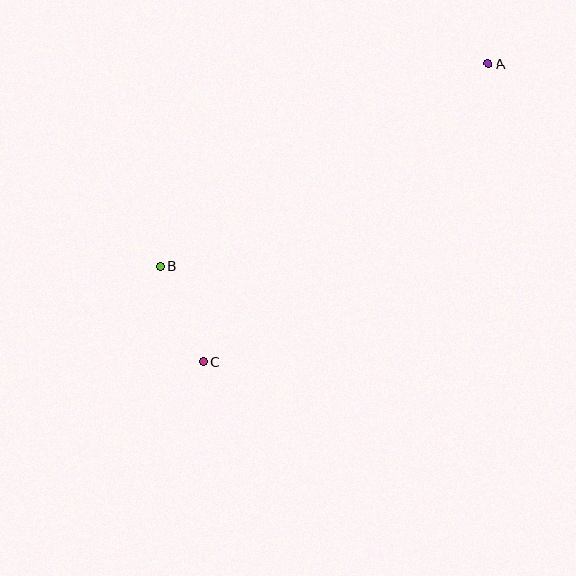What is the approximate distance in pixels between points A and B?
The distance between A and B is approximately 386 pixels.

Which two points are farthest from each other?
Points A and C are farthest from each other.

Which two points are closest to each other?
Points B and C are closest to each other.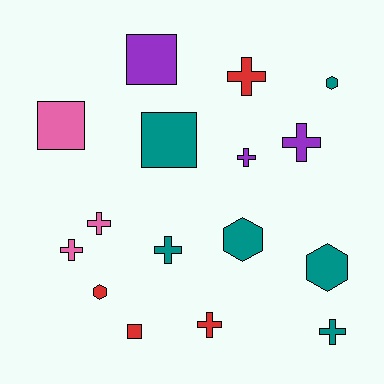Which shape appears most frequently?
Cross, with 8 objects.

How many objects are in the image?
There are 16 objects.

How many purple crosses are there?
There are 2 purple crosses.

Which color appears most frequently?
Teal, with 6 objects.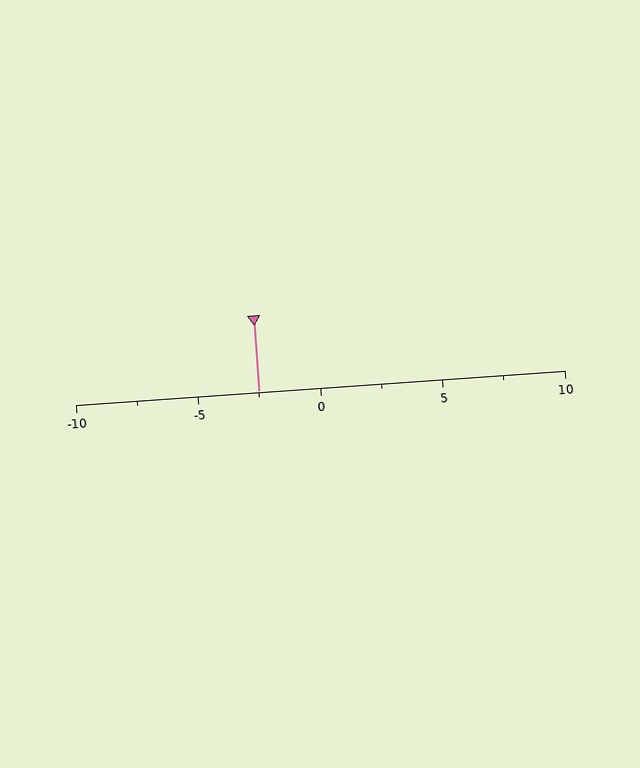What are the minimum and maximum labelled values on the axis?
The axis runs from -10 to 10.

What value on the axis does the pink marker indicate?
The marker indicates approximately -2.5.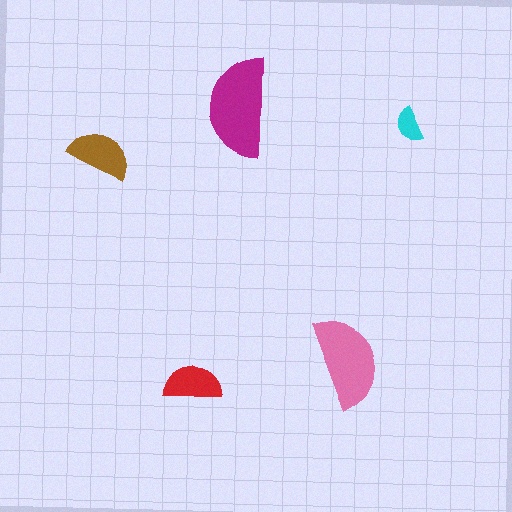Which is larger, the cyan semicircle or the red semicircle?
The red one.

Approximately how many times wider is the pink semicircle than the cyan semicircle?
About 2.5 times wider.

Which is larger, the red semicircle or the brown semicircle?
The brown one.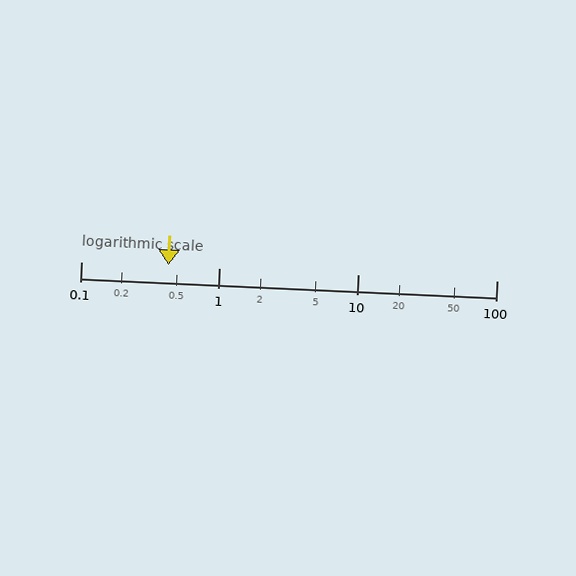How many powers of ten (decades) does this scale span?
The scale spans 3 decades, from 0.1 to 100.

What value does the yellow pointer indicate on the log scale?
The pointer indicates approximately 0.43.